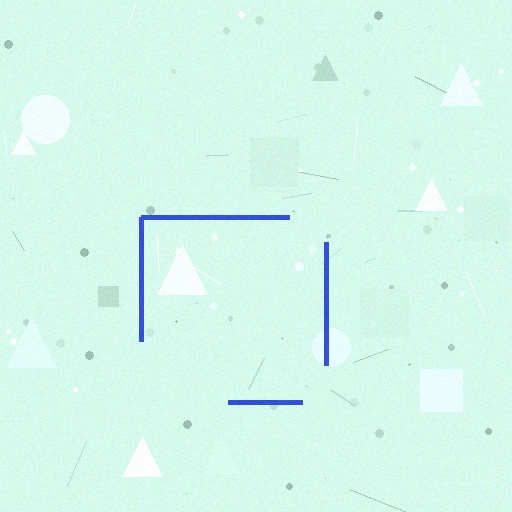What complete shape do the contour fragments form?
The contour fragments form a square.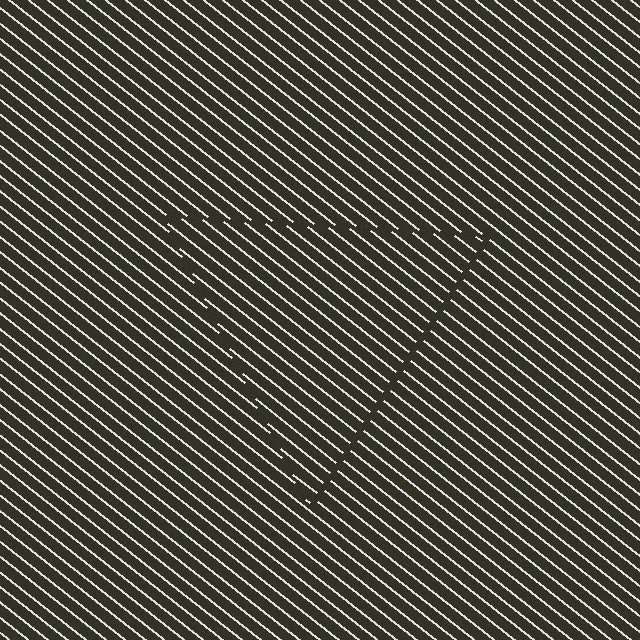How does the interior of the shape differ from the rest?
The interior of the shape contains the same grating, shifted by half a period — the contour is defined by the phase discontinuity where line-ends from the inner and outer gratings abut.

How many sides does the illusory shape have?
3 sides — the line-ends trace a triangle.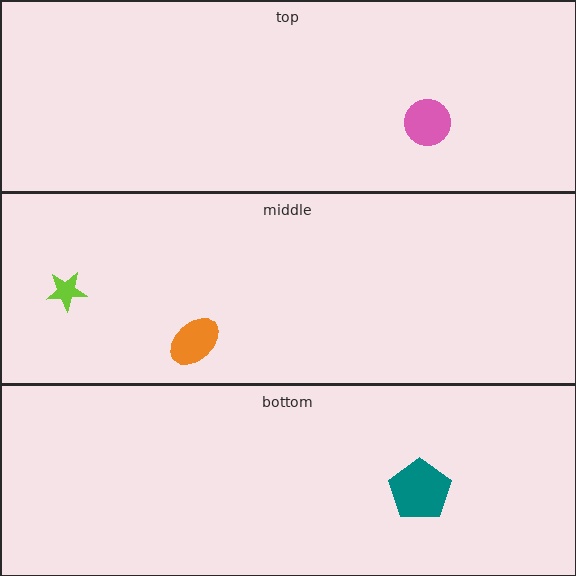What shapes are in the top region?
The pink circle.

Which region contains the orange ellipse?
The middle region.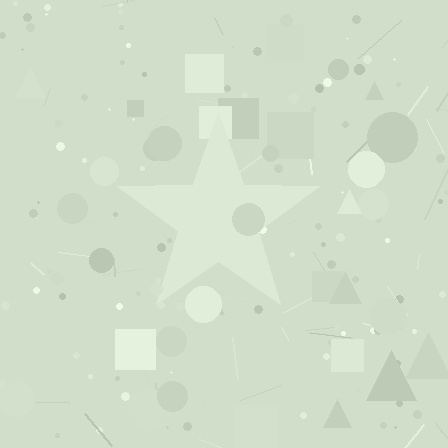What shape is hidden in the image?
A star is hidden in the image.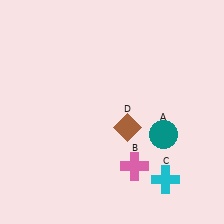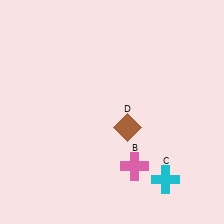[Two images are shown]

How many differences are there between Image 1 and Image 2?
There is 1 difference between the two images.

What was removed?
The teal circle (A) was removed in Image 2.